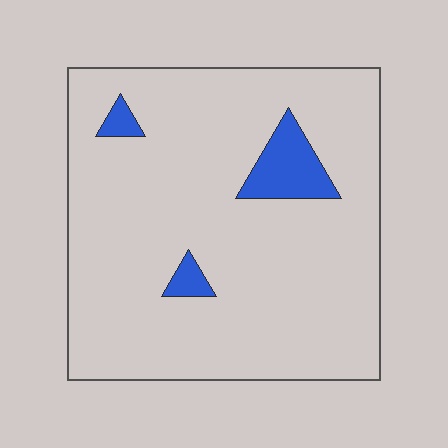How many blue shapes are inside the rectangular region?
3.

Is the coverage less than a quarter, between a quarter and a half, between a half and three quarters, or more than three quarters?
Less than a quarter.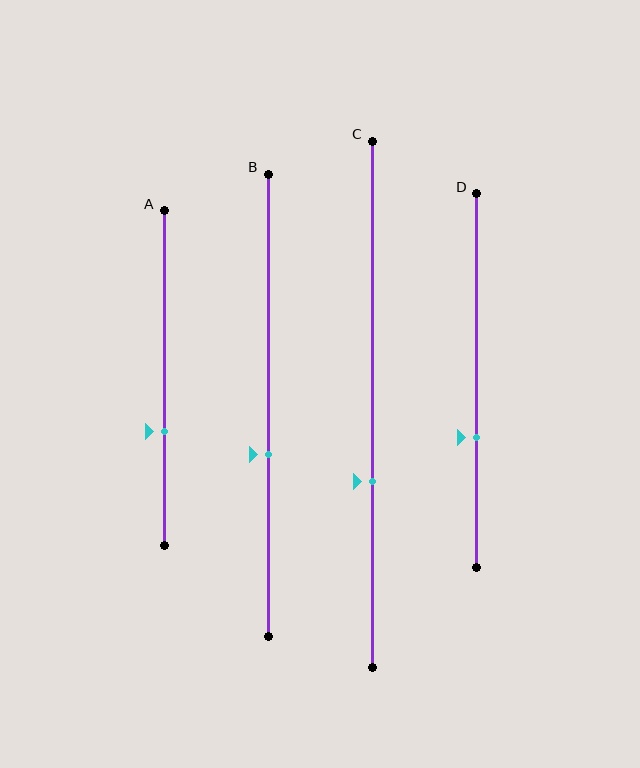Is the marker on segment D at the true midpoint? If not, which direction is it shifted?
No, the marker on segment D is shifted downward by about 15% of the segment length.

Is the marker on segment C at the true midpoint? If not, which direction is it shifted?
No, the marker on segment C is shifted downward by about 15% of the segment length.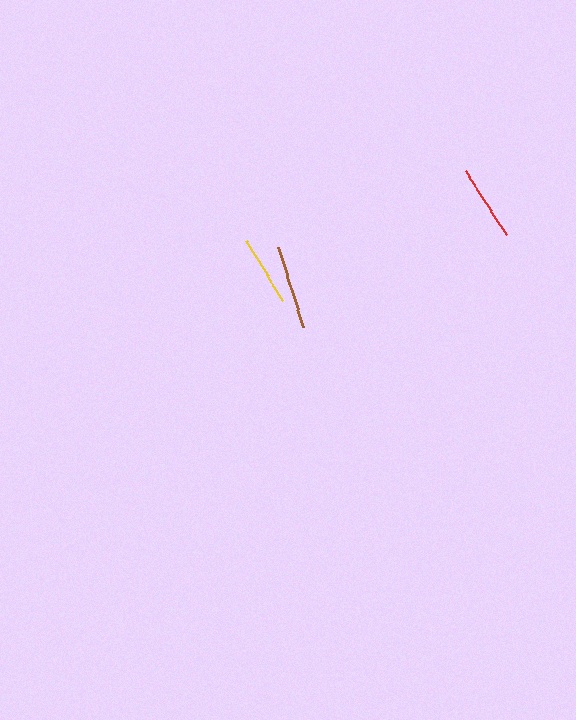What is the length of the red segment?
The red segment is approximately 77 pixels long.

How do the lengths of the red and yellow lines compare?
The red and yellow lines are approximately the same length.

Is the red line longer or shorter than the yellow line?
The red line is longer than the yellow line.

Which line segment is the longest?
The brown line is the longest at approximately 85 pixels.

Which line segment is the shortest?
The yellow line is the shortest at approximately 71 pixels.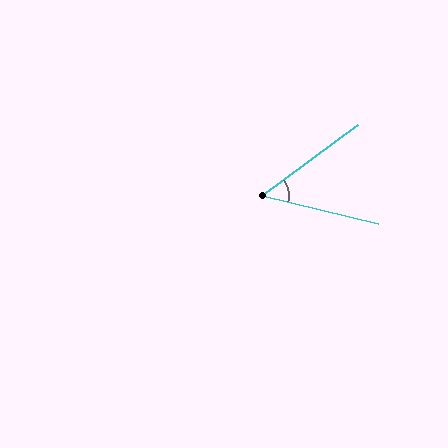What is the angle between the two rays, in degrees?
Approximately 50 degrees.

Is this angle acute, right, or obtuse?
It is acute.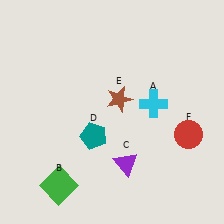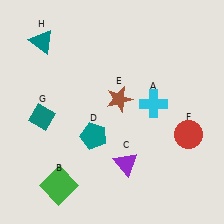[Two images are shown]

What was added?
A teal diamond (G), a teal triangle (H) were added in Image 2.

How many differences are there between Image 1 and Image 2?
There are 2 differences between the two images.